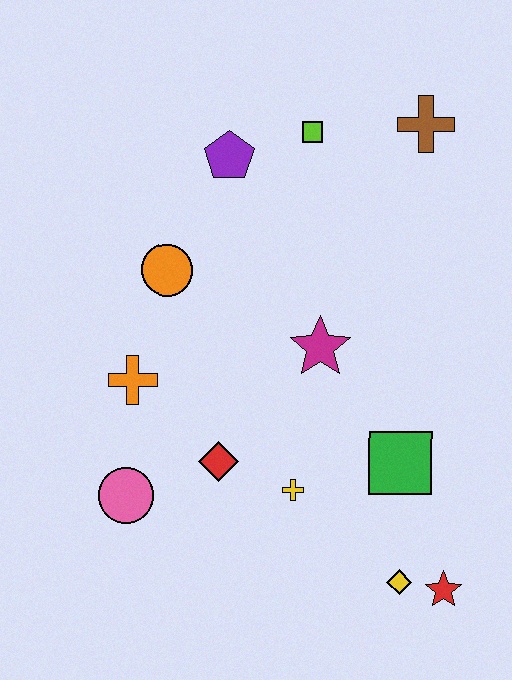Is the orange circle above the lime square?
No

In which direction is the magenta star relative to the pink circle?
The magenta star is to the right of the pink circle.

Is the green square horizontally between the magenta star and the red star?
Yes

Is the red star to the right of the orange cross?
Yes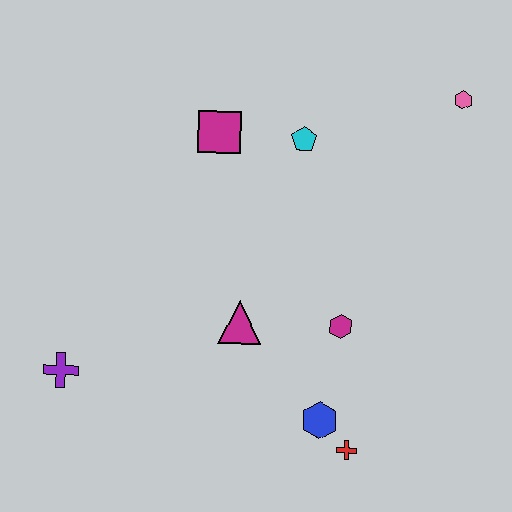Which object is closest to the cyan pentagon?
The magenta square is closest to the cyan pentagon.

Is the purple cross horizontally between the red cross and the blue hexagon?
No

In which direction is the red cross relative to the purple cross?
The red cross is to the right of the purple cross.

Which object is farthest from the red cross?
The pink hexagon is farthest from the red cross.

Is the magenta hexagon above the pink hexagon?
No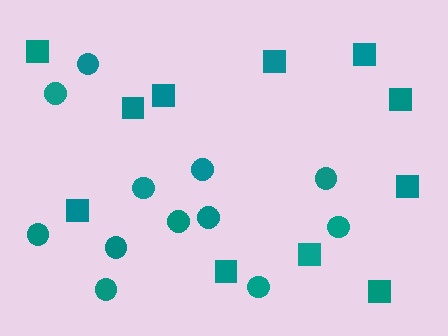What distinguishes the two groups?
There are 2 groups: one group of circles (12) and one group of squares (11).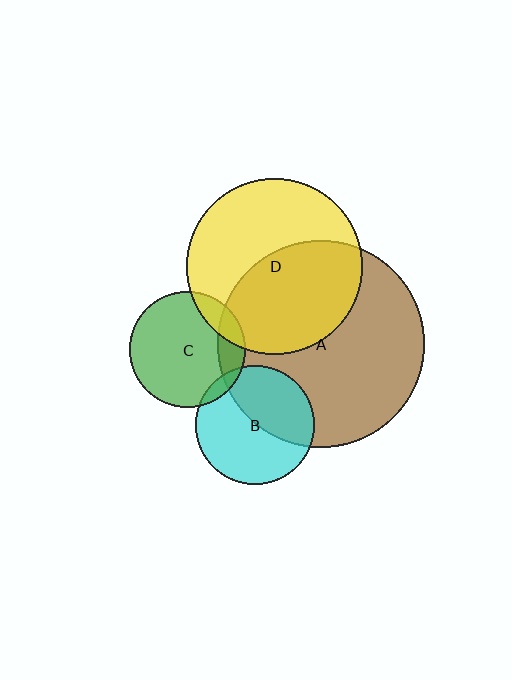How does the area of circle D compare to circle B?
Approximately 2.2 times.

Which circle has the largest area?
Circle A (brown).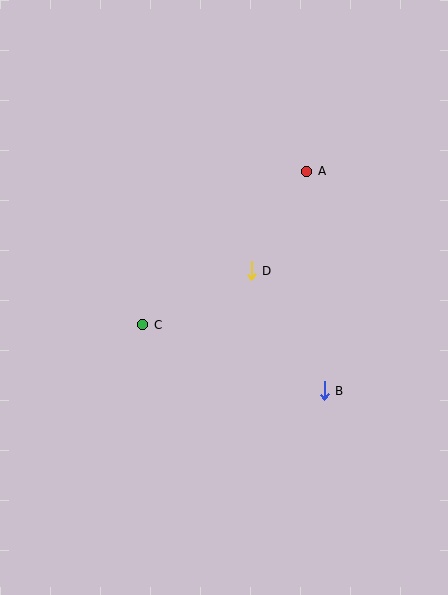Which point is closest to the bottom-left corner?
Point C is closest to the bottom-left corner.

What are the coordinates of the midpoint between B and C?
The midpoint between B and C is at (233, 358).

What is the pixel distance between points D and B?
The distance between D and B is 140 pixels.